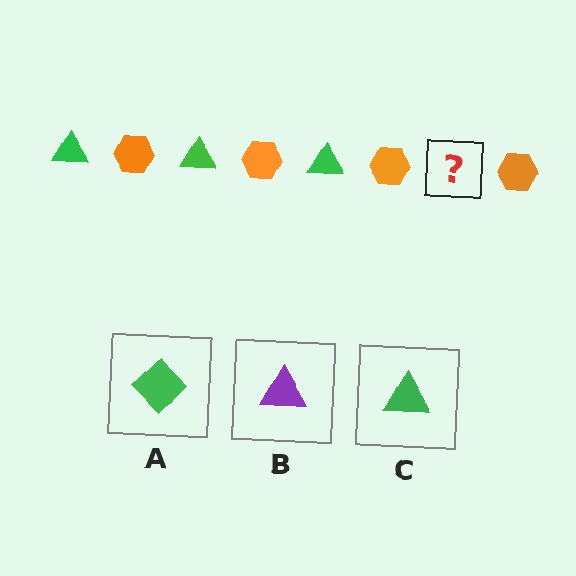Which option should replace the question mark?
Option C.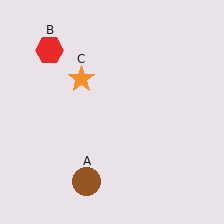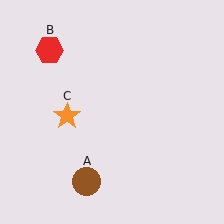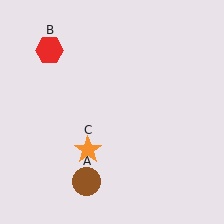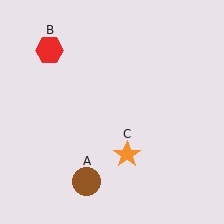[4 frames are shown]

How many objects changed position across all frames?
1 object changed position: orange star (object C).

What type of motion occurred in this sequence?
The orange star (object C) rotated counterclockwise around the center of the scene.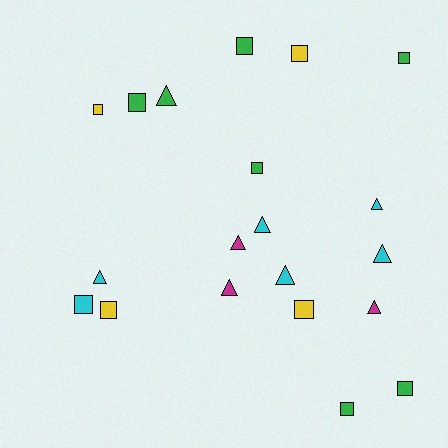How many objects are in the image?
There are 20 objects.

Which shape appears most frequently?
Square, with 11 objects.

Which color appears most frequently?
Green, with 7 objects.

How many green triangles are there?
There is 1 green triangle.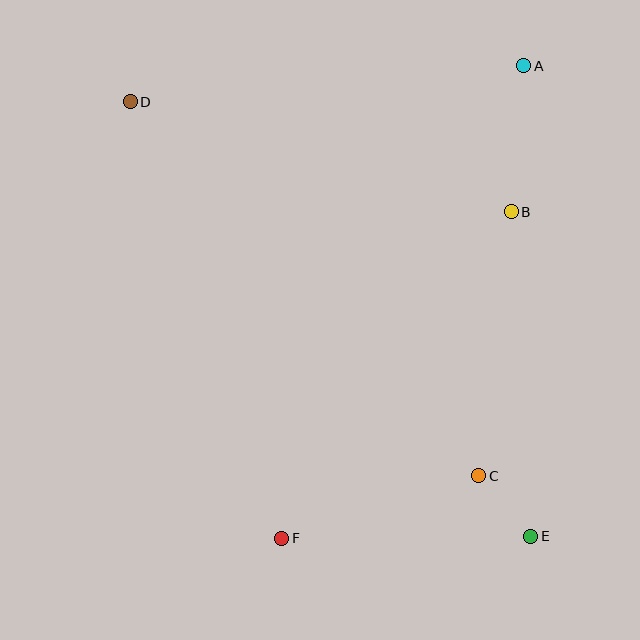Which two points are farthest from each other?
Points D and E are farthest from each other.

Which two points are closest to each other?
Points C and E are closest to each other.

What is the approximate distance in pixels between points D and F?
The distance between D and F is approximately 462 pixels.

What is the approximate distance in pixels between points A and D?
The distance between A and D is approximately 396 pixels.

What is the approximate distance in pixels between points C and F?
The distance between C and F is approximately 207 pixels.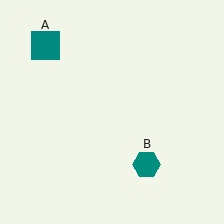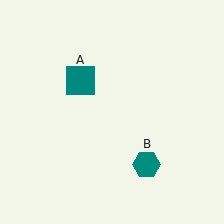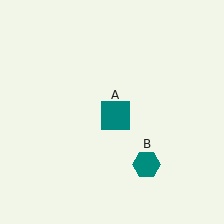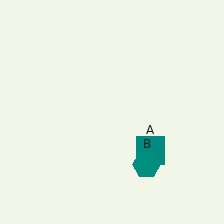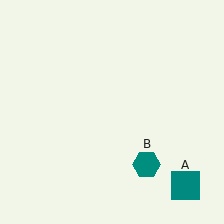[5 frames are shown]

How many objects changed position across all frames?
1 object changed position: teal square (object A).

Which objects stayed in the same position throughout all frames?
Teal hexagon (object B) remained stationary.